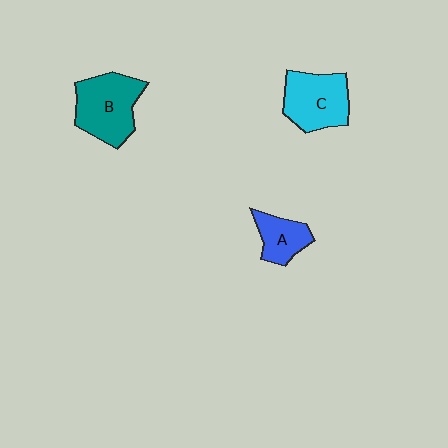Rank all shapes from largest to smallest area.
From largest to smallest: B (teal), C (cyan), A (blue).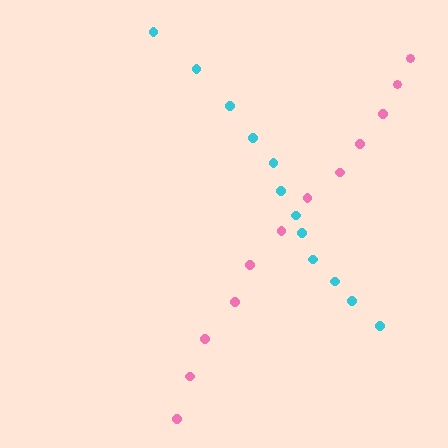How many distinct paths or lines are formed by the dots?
There are 2 distinct paths.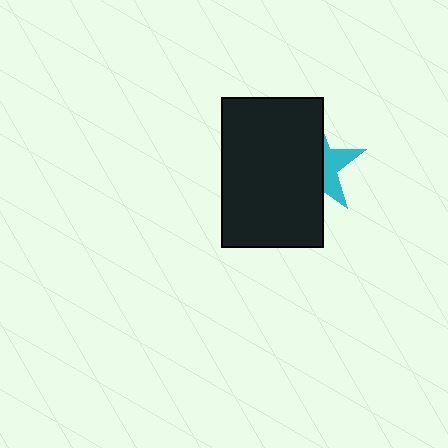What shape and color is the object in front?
The object in front is a black rectangle.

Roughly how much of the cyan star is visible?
A small part of it is visible (roughly 36%).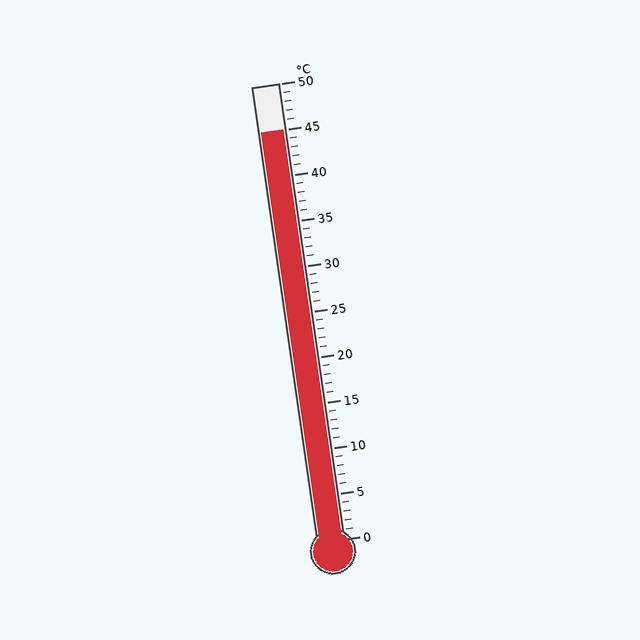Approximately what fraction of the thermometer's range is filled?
The thermometer is filled to approximately 90% of its range.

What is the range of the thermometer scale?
The thermometer scale ranges from 0°C to 50°C.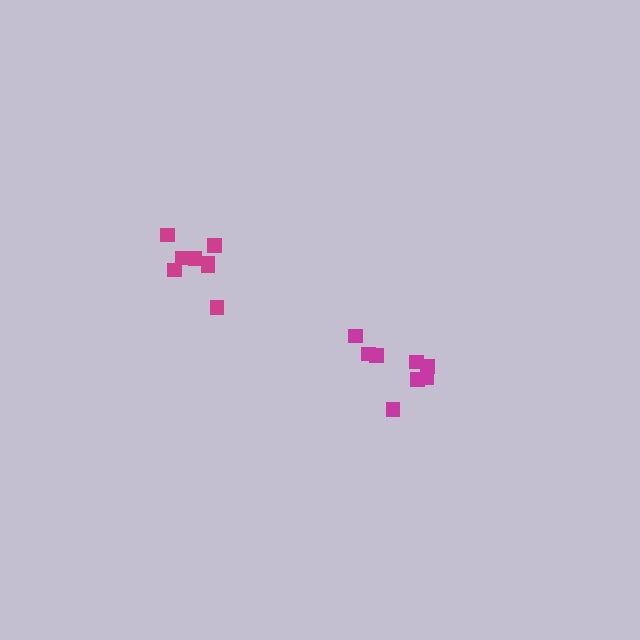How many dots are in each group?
Group 1: 8 dots, Group 2: 8 dots (16 total).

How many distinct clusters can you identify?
There are 2 distinct clusters.